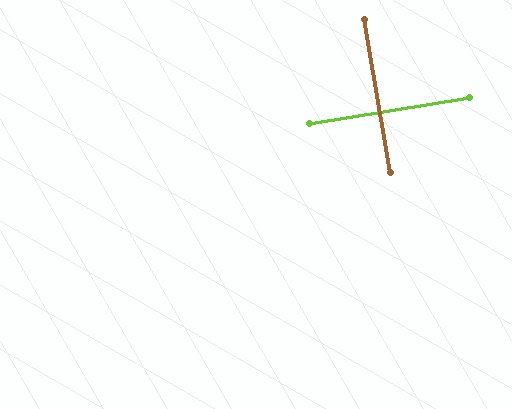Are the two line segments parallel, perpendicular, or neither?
Perpendicular — they meet at approximately 90°.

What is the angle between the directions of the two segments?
Approximately 90 degrees.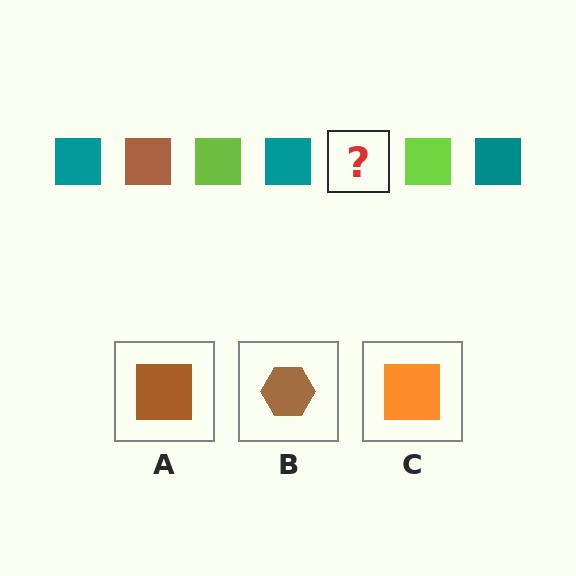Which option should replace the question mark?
Option A.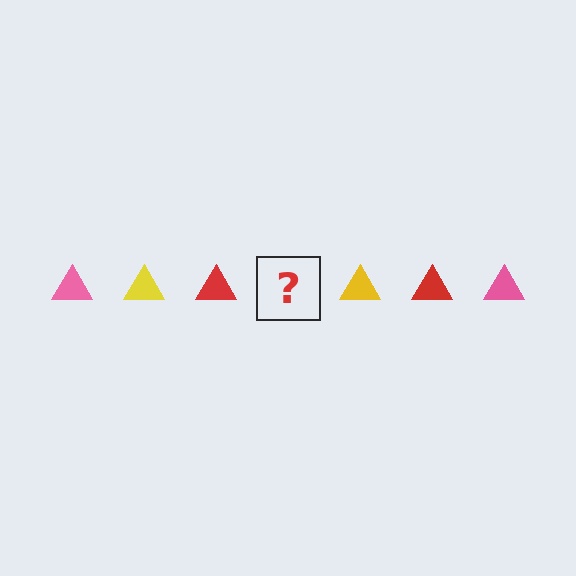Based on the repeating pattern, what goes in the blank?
The blank should be a pink triangle.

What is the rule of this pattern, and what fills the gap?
The rule is that the pattern cycles through pink, yellow, red triangles. The gap should be filled with a pink triangle.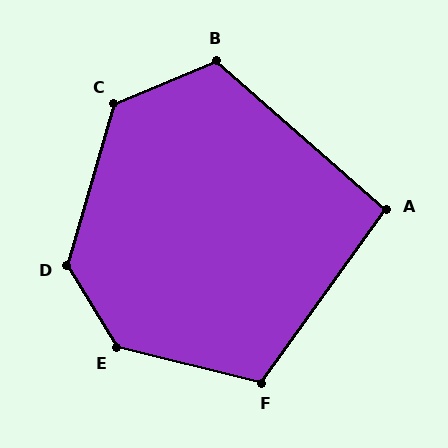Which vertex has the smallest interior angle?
A, at approximately 95 degrees.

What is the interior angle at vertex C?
Approximately 129 degrees (obtuse).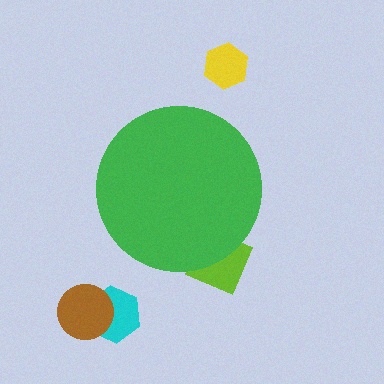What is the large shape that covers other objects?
A green circle.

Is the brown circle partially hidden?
No, the brown circle is fully visible.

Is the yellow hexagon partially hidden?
No, the yellow hexagon is fully visible.